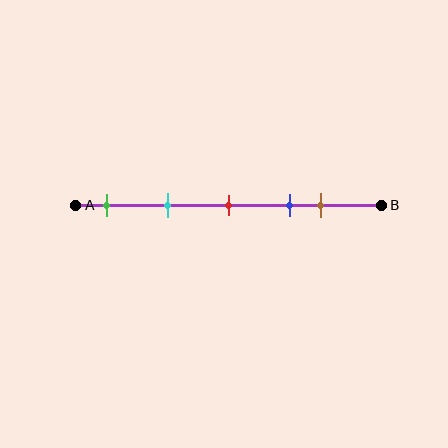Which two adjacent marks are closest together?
The blue and brown marks are the closest adjacent pair.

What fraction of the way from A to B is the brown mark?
The brown mark is approximately 80% (0.8) of the way from A to B.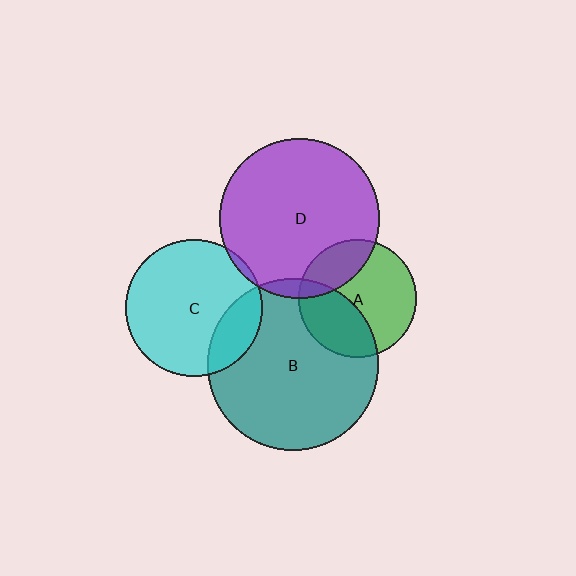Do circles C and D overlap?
Yes.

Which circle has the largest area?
Circle B (teal).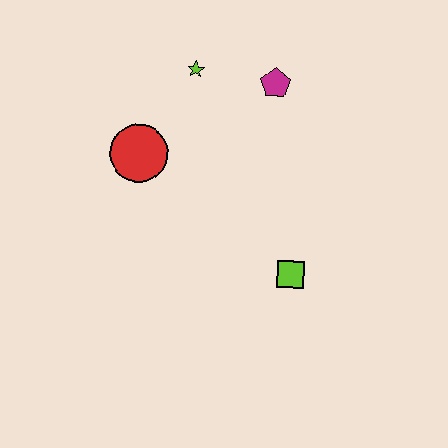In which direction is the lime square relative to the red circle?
The lime square is to the right of the red circle.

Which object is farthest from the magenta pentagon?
The lime square is farthest from the magenta pentagon.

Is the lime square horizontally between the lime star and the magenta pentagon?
No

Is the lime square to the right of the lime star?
Yes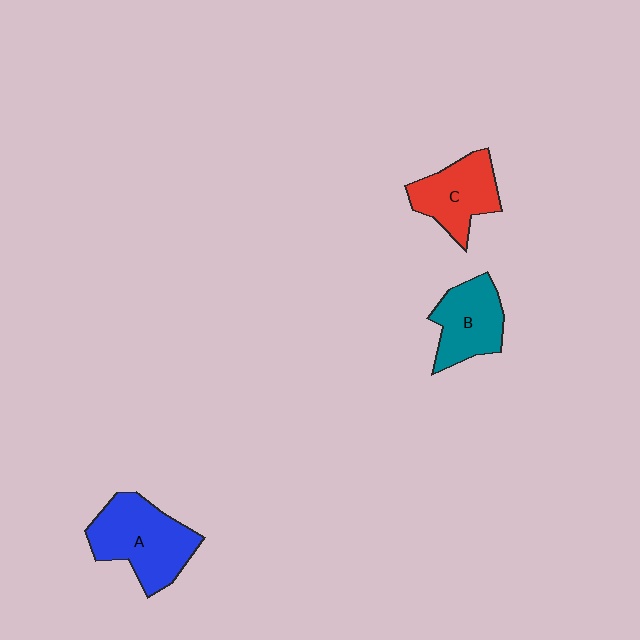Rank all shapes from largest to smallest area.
From largest to smallest: A (blue), C (red), B (teal).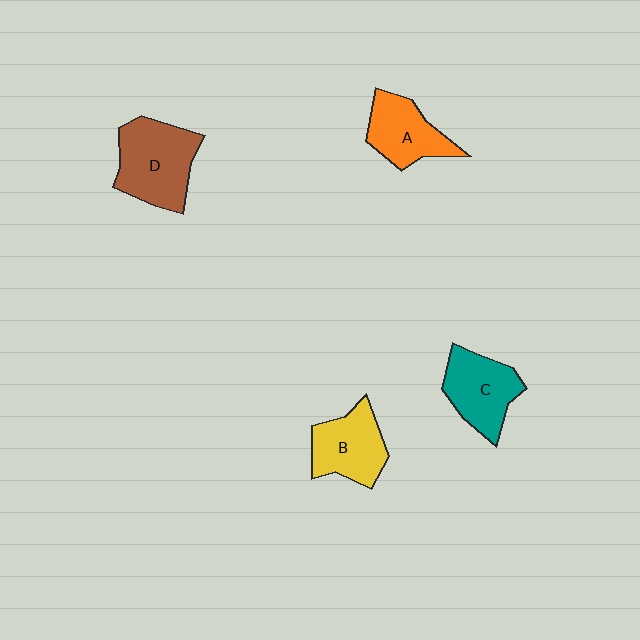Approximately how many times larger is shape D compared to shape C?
Approximately 1.3 times.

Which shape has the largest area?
Shape D (brown).